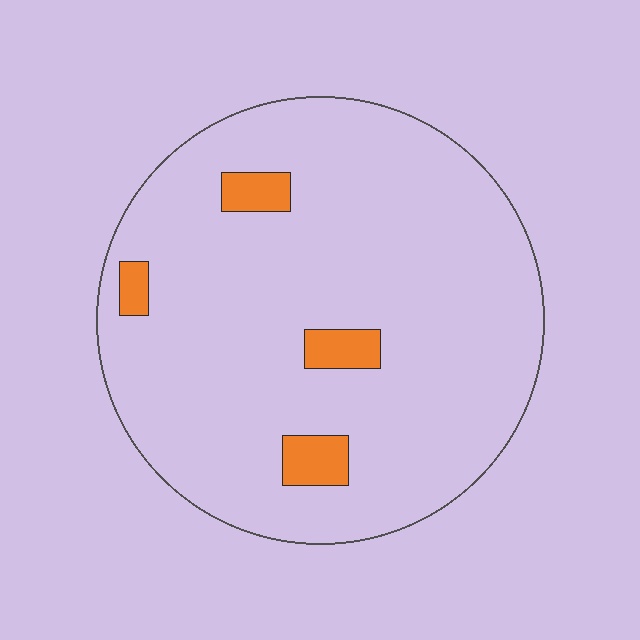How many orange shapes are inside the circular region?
4.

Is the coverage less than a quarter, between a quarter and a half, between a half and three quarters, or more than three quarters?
Less than a quarter.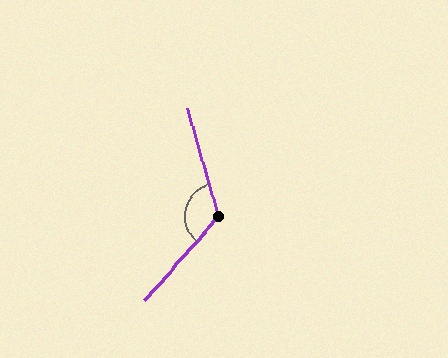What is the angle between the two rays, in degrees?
Approximately 123 degrees.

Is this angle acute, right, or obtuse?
It is obtuse.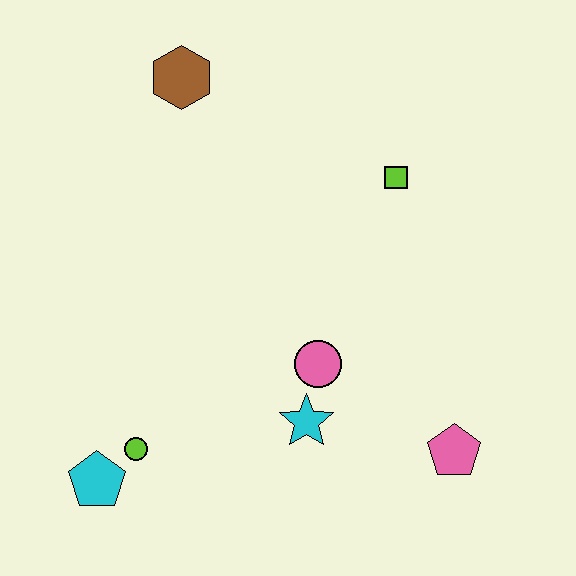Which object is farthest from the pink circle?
The brown hexagon is farthest from the pink circle.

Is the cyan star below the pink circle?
Yes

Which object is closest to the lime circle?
The cyan pentagon is closest to the lime circle.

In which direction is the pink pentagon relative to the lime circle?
The pink pentagon is to the right of the lime circle.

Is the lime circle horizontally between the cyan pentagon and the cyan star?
Yes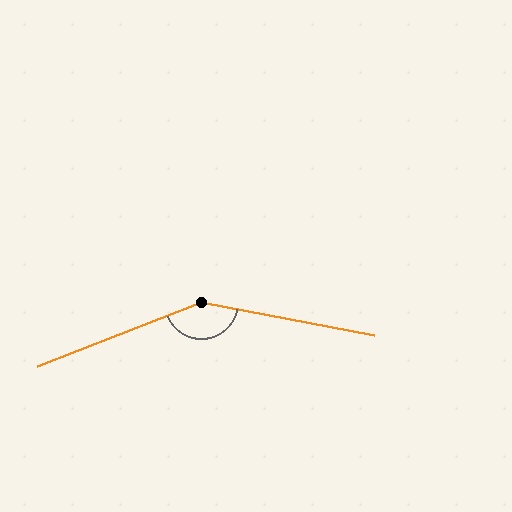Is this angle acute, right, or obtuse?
It is obtuse.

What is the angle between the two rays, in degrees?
Approximately 148 degrees.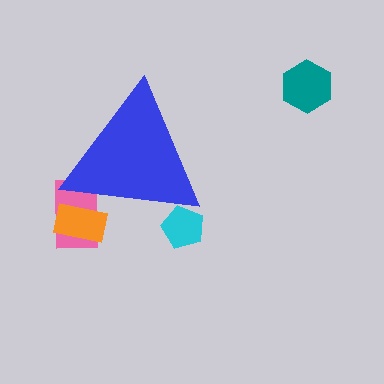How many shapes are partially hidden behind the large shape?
3 shapes are partially hidden.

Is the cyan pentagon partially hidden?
Yes, the cyan pentagon is partially hidden behind the blue triangle.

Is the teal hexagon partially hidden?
No, the teal hexagon is fully visible.